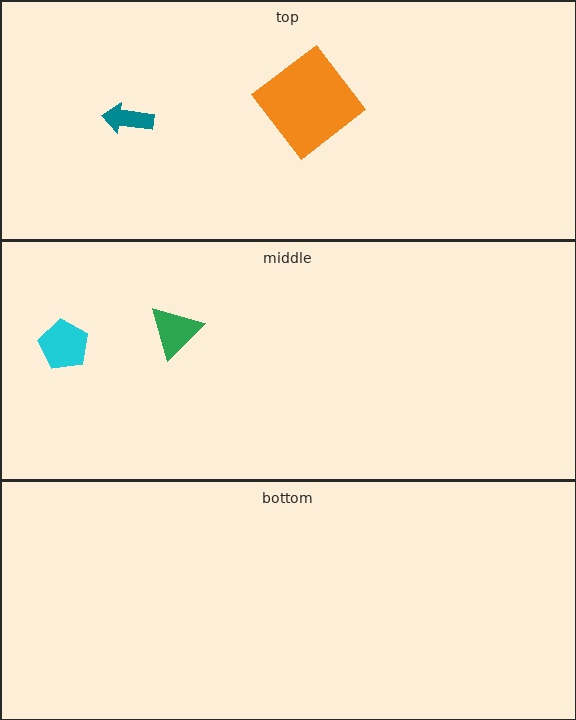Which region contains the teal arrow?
The top region.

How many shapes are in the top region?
2.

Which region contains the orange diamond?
The top region.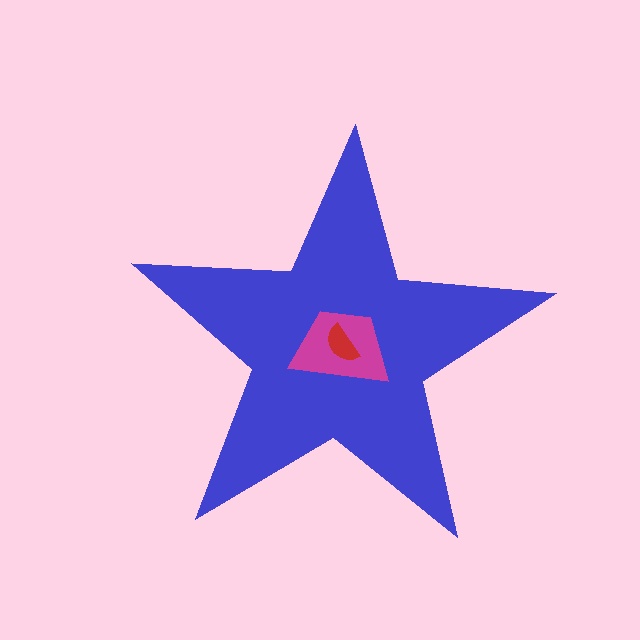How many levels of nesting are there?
3.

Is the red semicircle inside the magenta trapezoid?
Yes.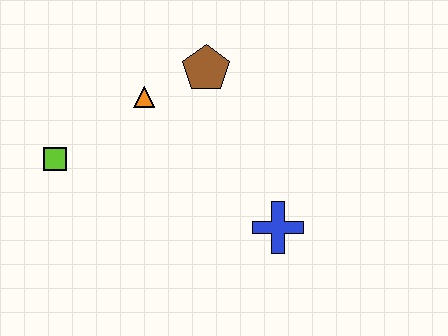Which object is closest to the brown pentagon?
The orange triangle is closest to the brown pentagon.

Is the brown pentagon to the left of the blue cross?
Yes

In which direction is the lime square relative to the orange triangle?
The lime square is to the left of the orange triangle.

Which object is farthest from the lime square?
The blue cross is farthest from the lime square.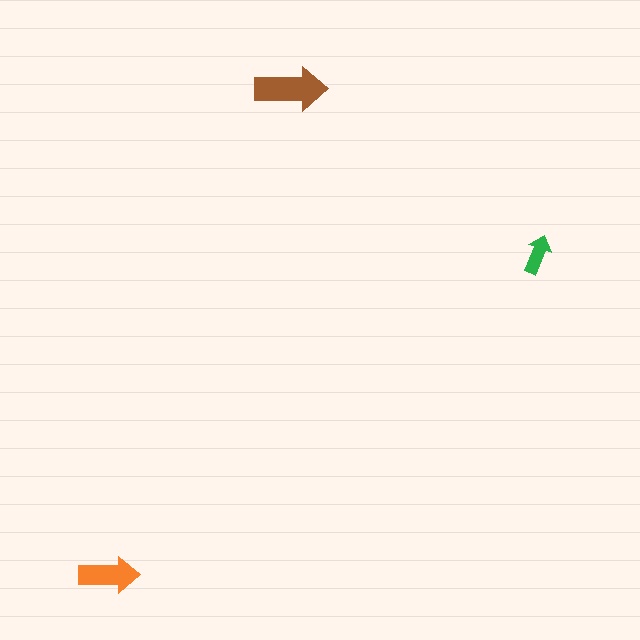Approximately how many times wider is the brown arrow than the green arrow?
About 2 times wider.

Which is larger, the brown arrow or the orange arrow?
The brown one.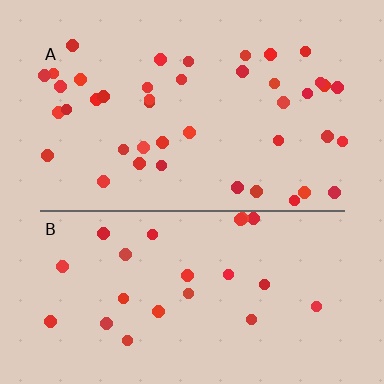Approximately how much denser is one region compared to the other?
Approximately 1.8× — region A over region B.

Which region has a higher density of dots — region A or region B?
A (the top).